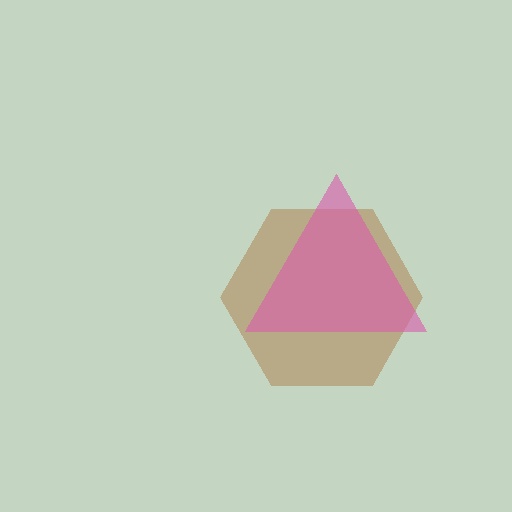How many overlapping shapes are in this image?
There are 2 overlapping shapes in the image.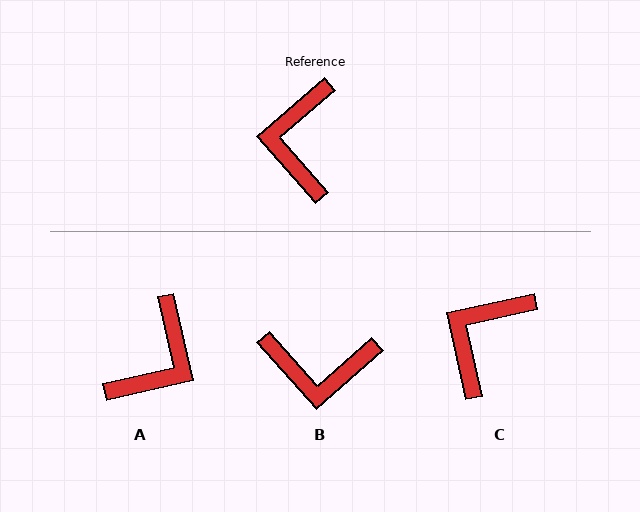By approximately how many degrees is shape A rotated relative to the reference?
Approximately 152 degrees counter-clockwise.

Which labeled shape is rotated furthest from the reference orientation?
A, about 152 degrees away.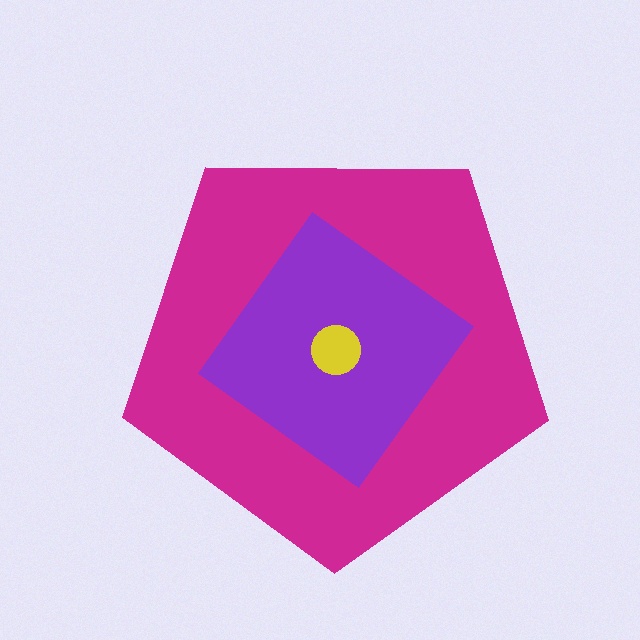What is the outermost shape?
The magenta pentagon.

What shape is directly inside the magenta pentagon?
The purple diamond.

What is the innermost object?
The yellow circle.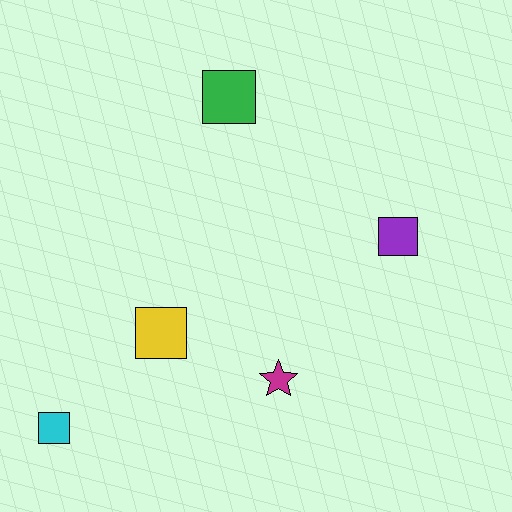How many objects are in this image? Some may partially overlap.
There are 5 objects.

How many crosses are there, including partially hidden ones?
There are no crosses.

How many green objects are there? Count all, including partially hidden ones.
There is 1 green object.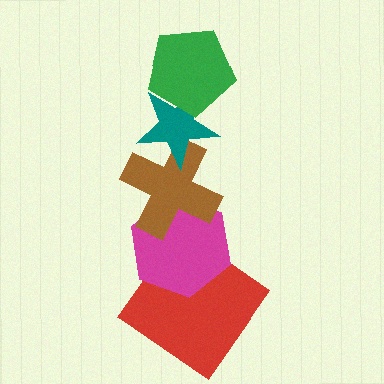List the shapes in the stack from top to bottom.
From top to bottom: the green pentagon, the teal star, the brown cross, the magenta hexagon, the red diamond.